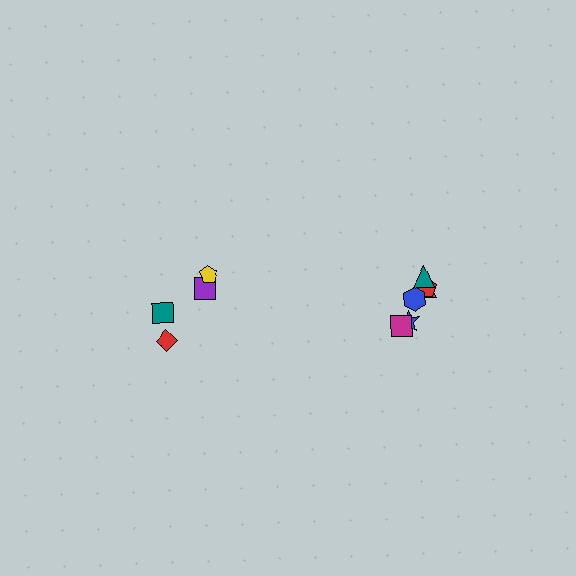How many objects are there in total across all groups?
There are 10 objects.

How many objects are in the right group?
There are 6 objects.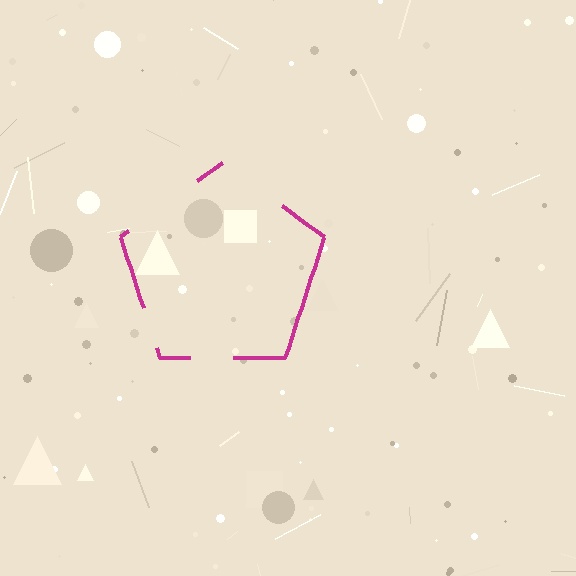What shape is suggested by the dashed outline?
The dashed outline suggests a pentagon.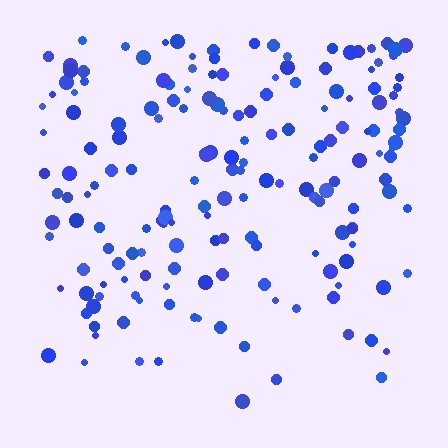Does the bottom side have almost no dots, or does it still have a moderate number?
Still a moderate number, just noticeably fewer than the top.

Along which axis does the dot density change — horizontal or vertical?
Vertical.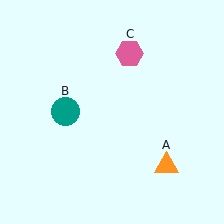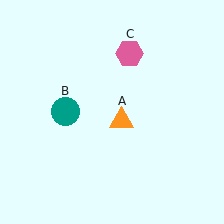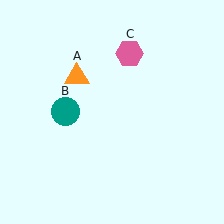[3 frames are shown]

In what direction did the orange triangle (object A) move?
The orange triangle (object A) moved up and to the left.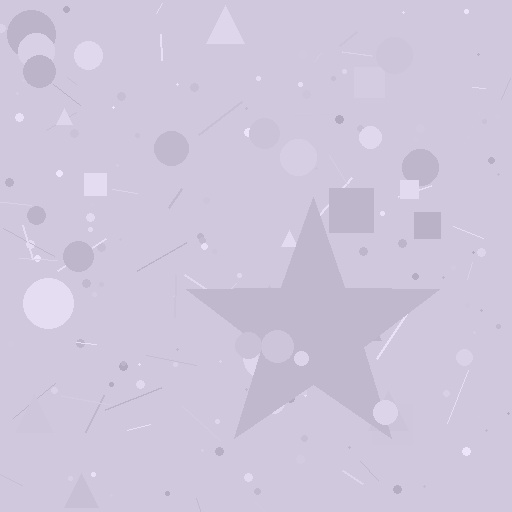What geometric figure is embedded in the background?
A star is embedded in the background.